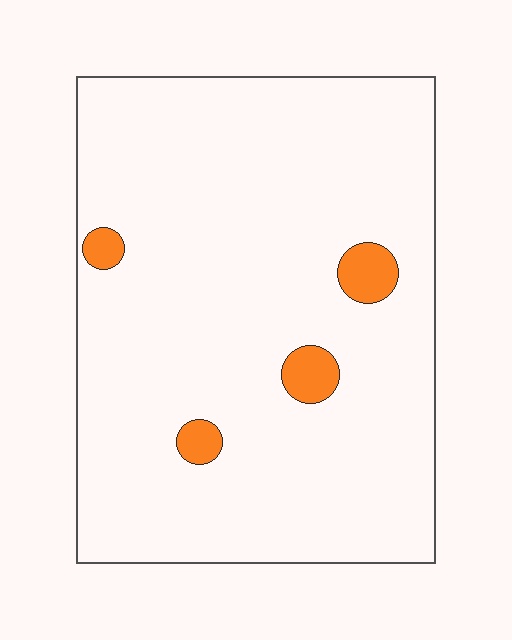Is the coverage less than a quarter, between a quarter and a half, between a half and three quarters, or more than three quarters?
Less than a quarter.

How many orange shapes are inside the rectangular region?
4.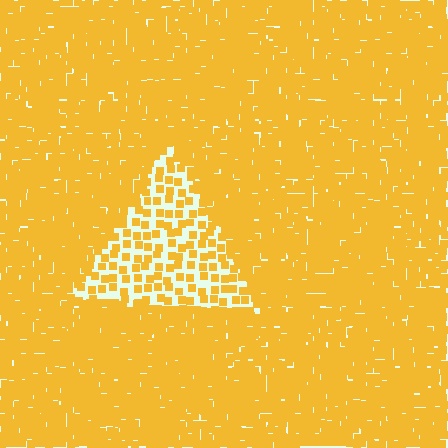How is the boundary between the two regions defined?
The boundary is defined by a change in element density (approximately 2.7x ratio). All elements are the same color, size, and shape.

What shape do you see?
I see a triangle.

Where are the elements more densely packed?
The elements are more densely packed outside the triangle boundary.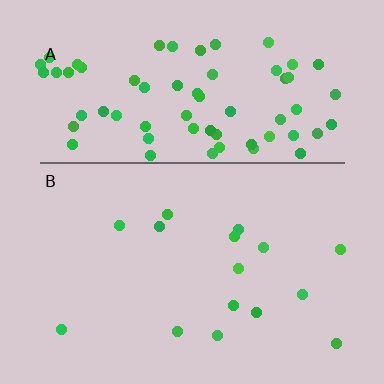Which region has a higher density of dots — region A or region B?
A (the top).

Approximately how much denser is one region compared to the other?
Approximately 4.8× — region A over region B.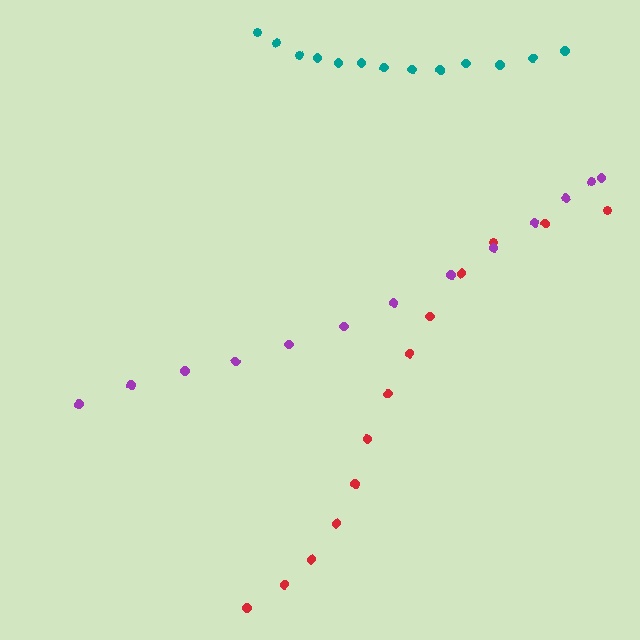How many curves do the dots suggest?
There are 3 distinct paths.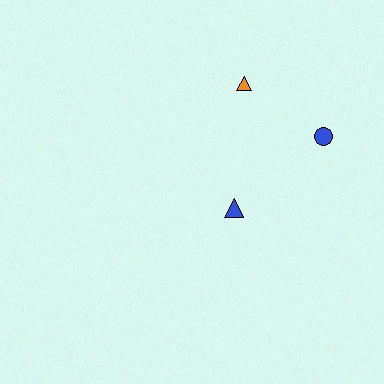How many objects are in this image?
There are 3 objects.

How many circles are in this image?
There is 1 circle.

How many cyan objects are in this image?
There are no cyan objects.